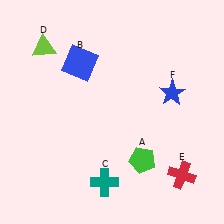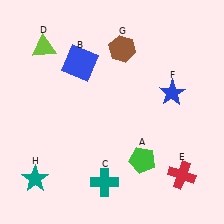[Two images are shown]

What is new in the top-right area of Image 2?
A brown hexagon (G) was added in the top-right area of Image 2.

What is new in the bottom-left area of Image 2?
A teal star (H) was added in the bottom-left area of Image 2.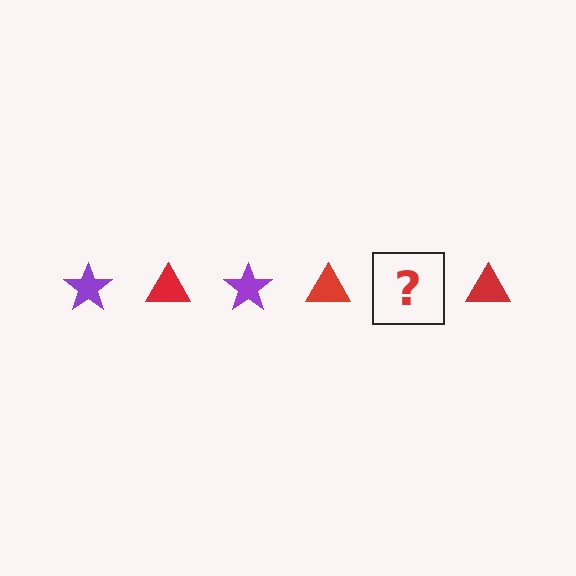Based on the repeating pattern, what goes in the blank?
The blank should be a purple star.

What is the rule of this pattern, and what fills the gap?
The rule is that the pattern alternates between purple star and red triangle. The gap should be filled with a purple star.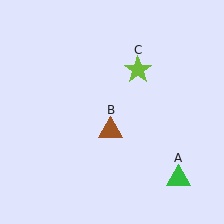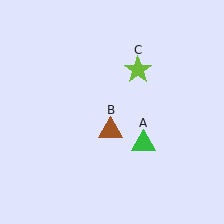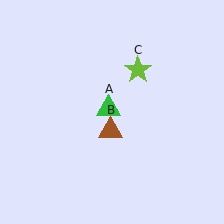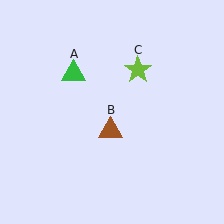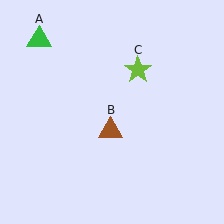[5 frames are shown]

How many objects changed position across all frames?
1 object changed position: green triangle (object A).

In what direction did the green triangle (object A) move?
The green triangle (object A) moved up and to the left.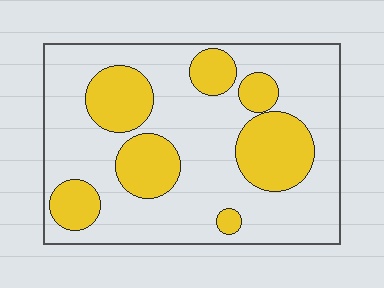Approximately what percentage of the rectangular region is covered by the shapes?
Approximately 30%.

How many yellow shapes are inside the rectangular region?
7.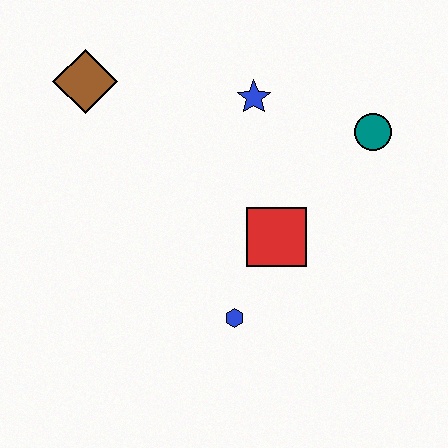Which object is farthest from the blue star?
The blue hexagon is farthest from the blue star.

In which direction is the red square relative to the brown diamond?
The red square is to the right of the brown diamond.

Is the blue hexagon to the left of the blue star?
Yes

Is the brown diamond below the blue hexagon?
No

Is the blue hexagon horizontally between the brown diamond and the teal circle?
Yes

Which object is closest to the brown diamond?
The blue star is closest to the brown diamond.